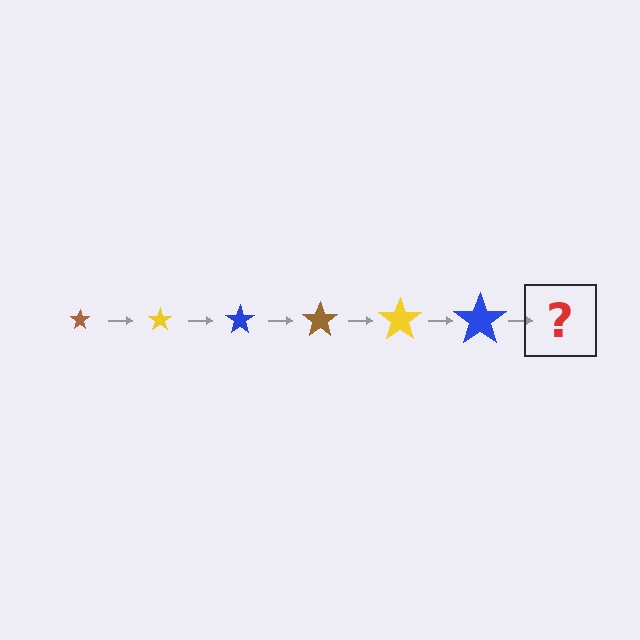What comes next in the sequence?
The next element should be a brown star, larger than the previous one.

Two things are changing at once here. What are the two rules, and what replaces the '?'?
The two rules are that the star grows larger each step and the color cycles through brown, yellow, and blue. The '?' should be a brown star, larger than the previous one.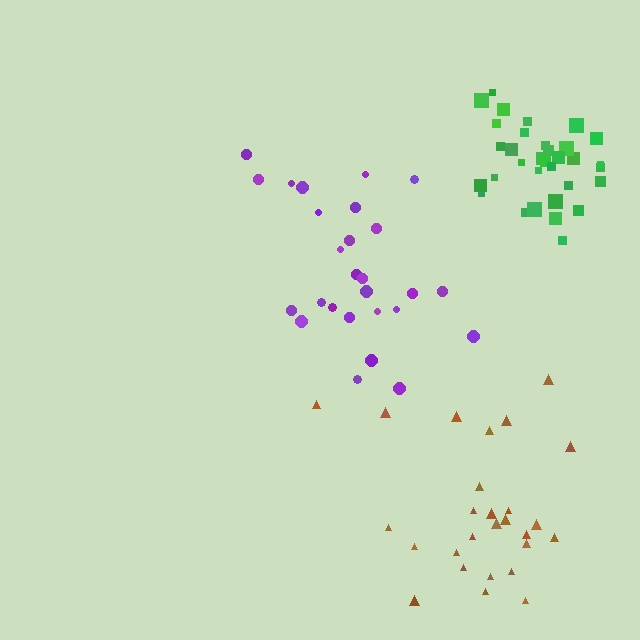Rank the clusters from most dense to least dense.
green, purple, brown.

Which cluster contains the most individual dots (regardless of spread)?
Green (33).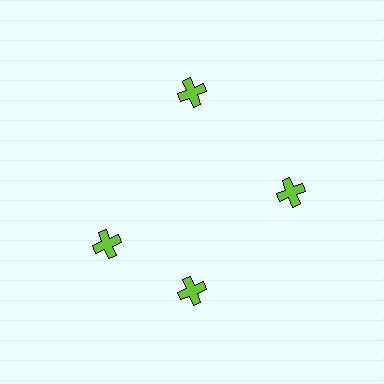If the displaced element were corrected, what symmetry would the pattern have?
It would have 4-fold rotational symmetry — the pattern would map onto itself every 90 degrees.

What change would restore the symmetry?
The symmetry would be restored by rotating it back into even spacing with its neighbors so that all 4 crosses sit at equal angles and equal distance from the center.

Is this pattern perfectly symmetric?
No. The 4 lime crosses are arranged in a ring, but one element near the 9 o'clock position is rotated out of alignment along the ring, breaking the 4-fold rotational symmetry.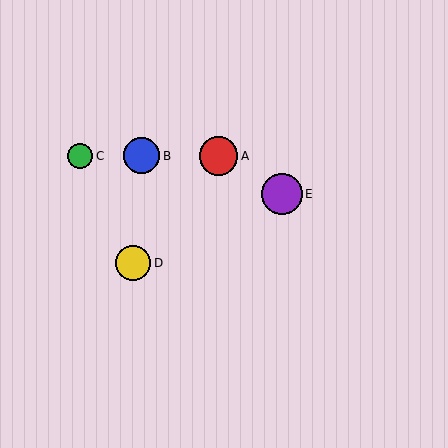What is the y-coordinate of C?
Object C is at y≈156.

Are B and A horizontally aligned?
Yes, both are at y≈156.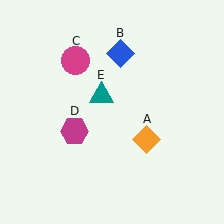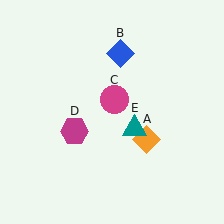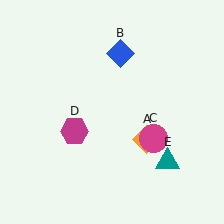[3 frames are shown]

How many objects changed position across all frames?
2 objects changed position: magenta circle (object C), teal triangle (object E).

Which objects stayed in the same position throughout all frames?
Orange diamond (object A) and blue diamond (object B) and magenta hexagon (object D) remained stationary.